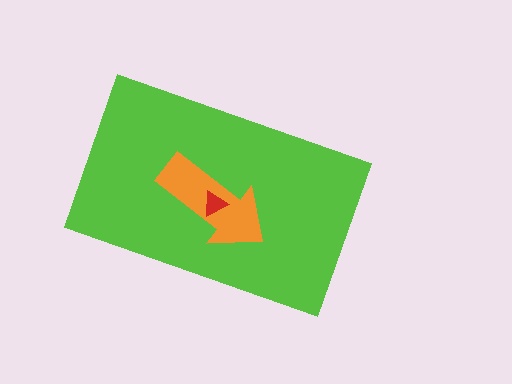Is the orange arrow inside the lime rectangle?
Yes.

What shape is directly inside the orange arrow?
The red triangle.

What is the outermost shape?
The lime rectangle.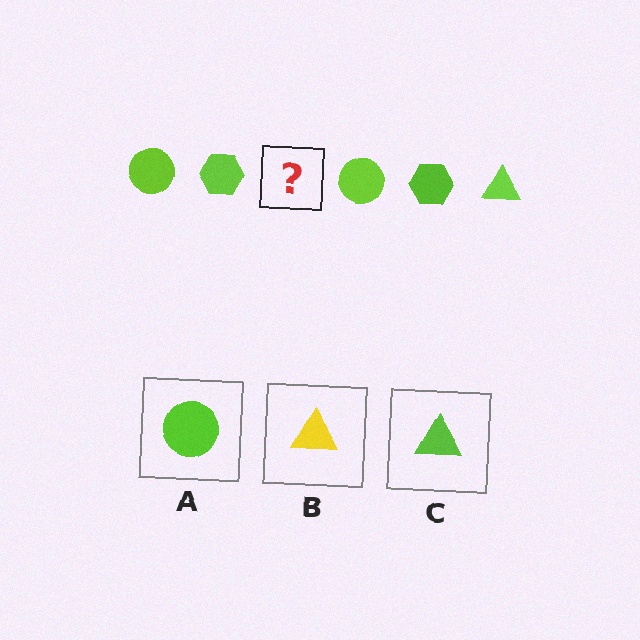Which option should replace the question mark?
Option C.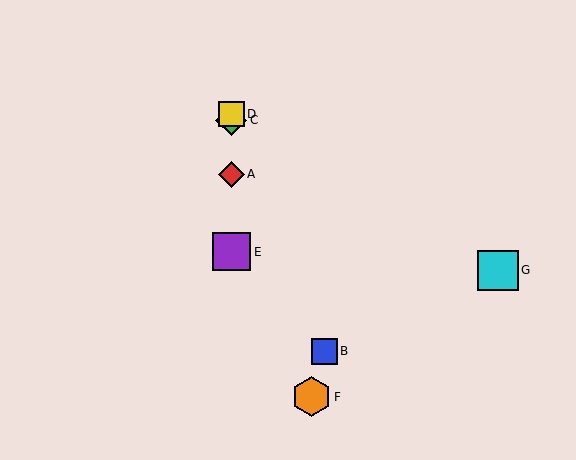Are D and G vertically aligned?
No, D is at x≈231 and G is at x≈498.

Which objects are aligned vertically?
Objects A, C, D, E are aligned vertically.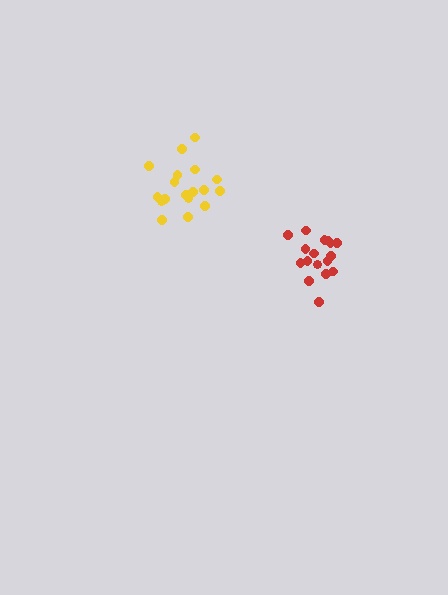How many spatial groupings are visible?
There are 2 spatial groupings.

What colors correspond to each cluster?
The clusters are colored: yellow, red.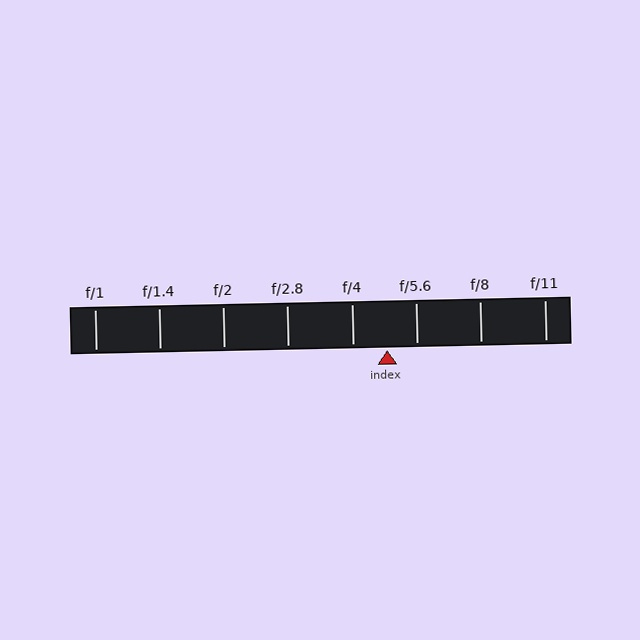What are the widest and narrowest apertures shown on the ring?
The widest aperture shown is f/1 and the narrowest is f/11.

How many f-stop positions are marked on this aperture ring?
There are 8 f-stop positions marked.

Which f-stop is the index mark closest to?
The index mark is closest to f/5.6.